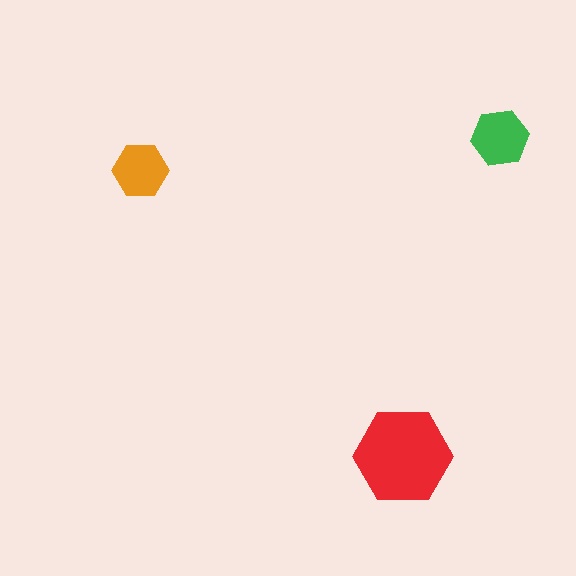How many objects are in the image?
There are 3 objects in the image.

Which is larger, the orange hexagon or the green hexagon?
The green one.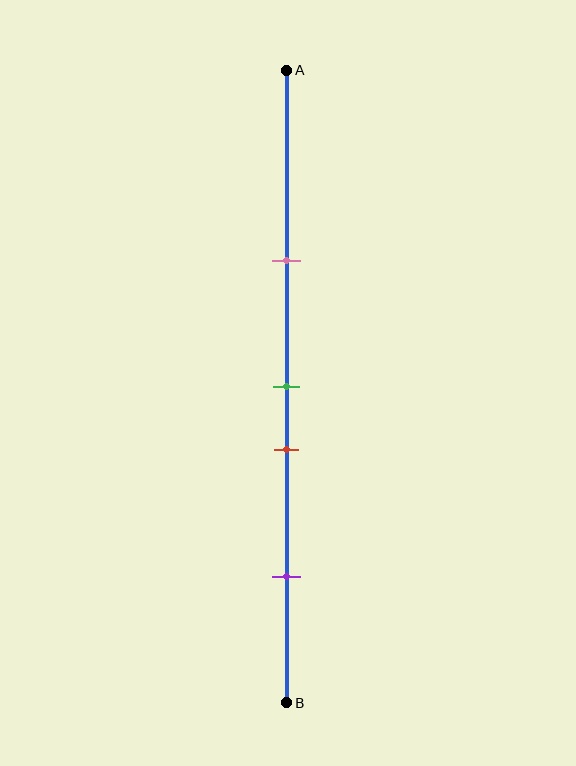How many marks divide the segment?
There are 4 marks dividing the segment.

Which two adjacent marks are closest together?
The green and red marks are the closest adjacent pair.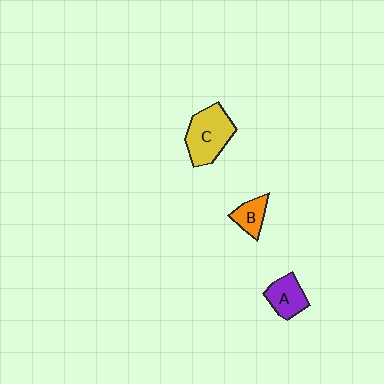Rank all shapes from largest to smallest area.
From largest to smallest: C (yellow), A (purple), B (orange).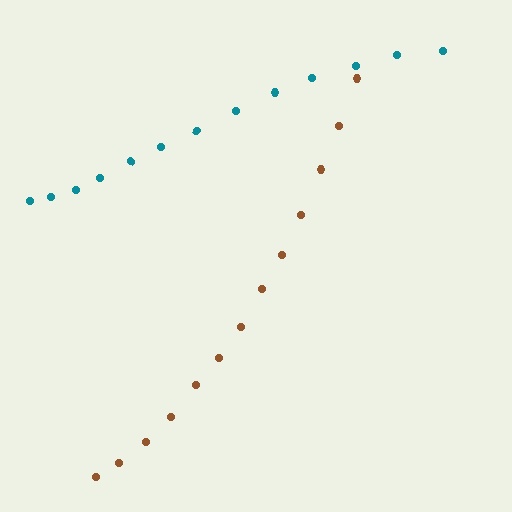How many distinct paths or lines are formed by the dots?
There are 2 distinct paths.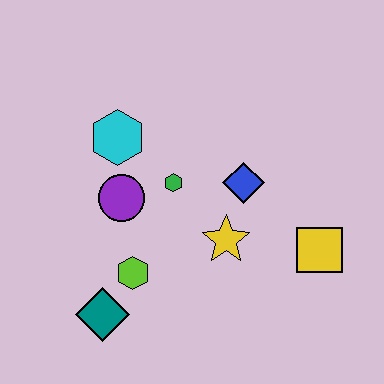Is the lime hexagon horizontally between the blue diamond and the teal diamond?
Yes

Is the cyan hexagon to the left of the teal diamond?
No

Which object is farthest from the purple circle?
The yellow square is farthest from the purple circle.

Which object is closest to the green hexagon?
The purple circle is closest to the green hexagon.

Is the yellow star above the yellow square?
Yes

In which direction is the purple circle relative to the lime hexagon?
The purple circle is above the lime hexagon.